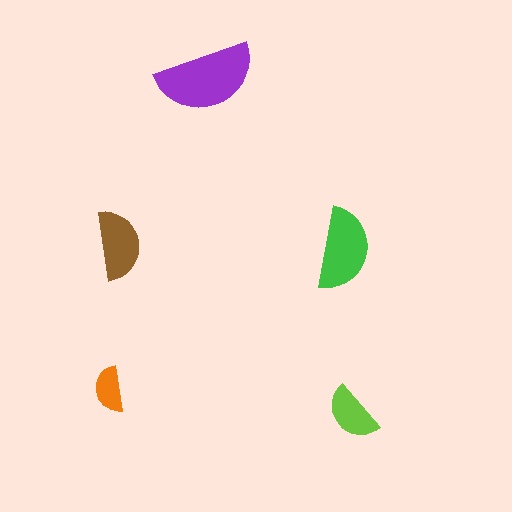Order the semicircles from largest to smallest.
the purple one, the green one, the brown one, the lime one, the orange one.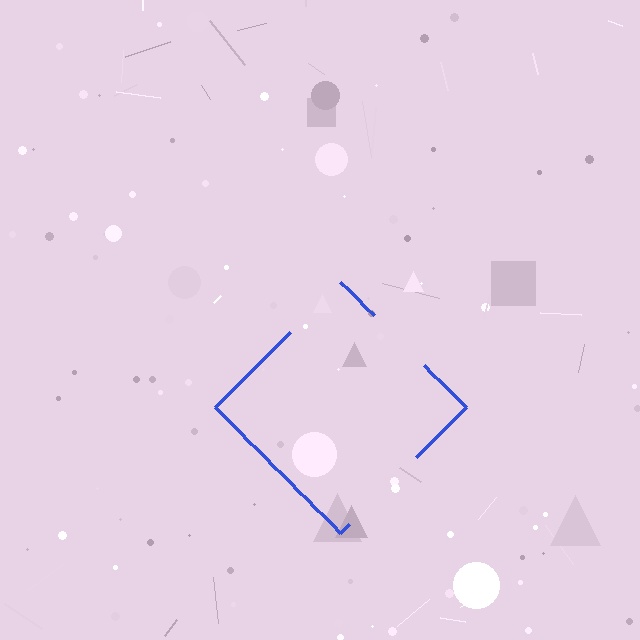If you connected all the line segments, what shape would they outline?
They would outline a diamond.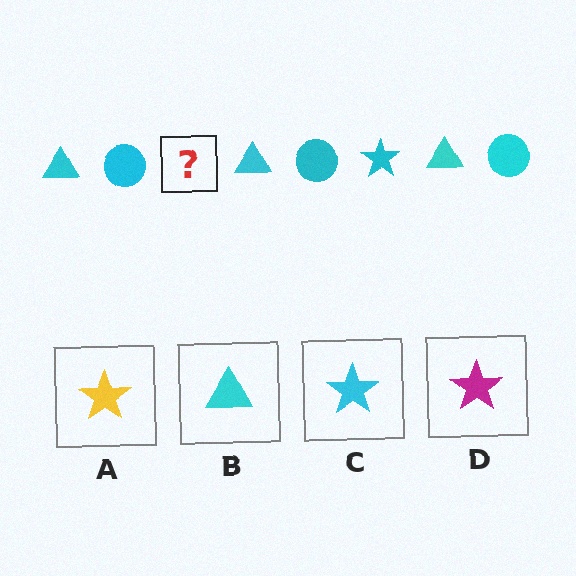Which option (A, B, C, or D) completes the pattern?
C.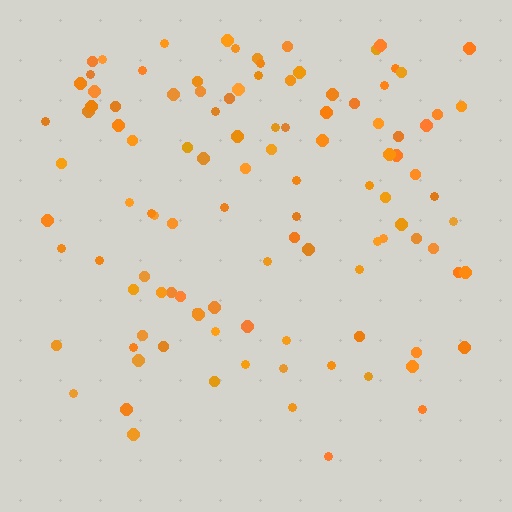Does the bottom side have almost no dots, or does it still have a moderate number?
Still a moderate number, just noticeably fewer than the top.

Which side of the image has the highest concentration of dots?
The top.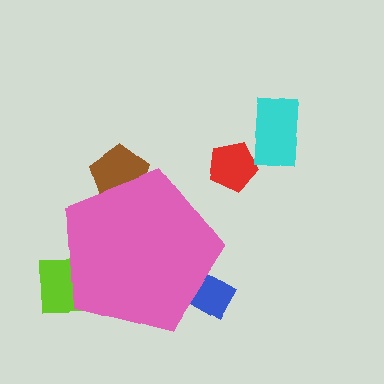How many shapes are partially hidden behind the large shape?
3 shapes are partially hidden.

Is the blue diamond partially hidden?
Yes, the blue diamond is partially hidden behind the pink pentagon.